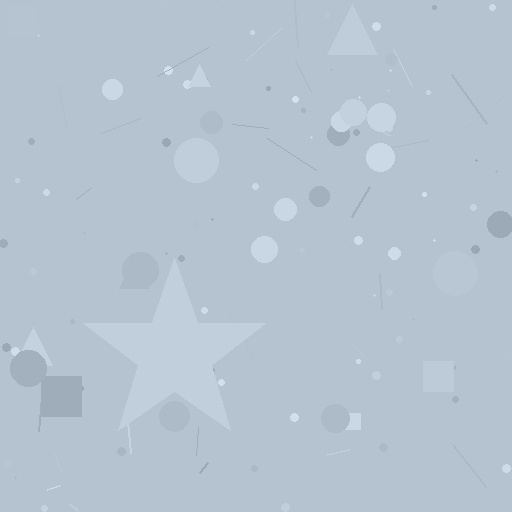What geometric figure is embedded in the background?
A star is embedded in the background.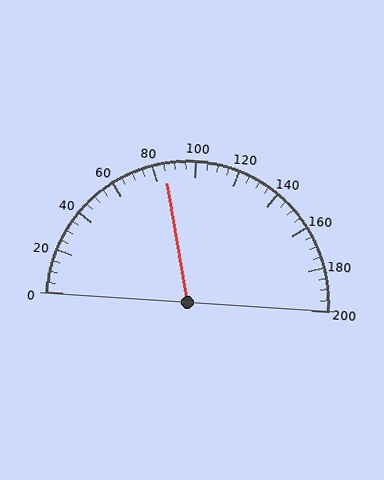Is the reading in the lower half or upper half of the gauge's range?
The reading is in the lower half of the range (0 to 200).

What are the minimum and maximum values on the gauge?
The gauge ranges from 0 to 200.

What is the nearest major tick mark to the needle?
The nearest major tick mark is 80.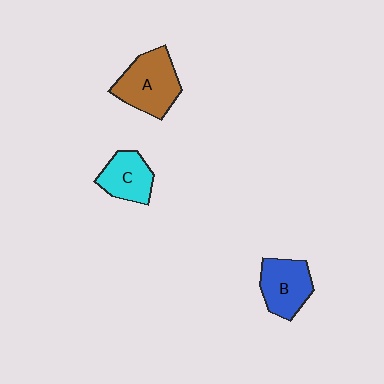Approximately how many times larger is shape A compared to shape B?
Approximately 1.2 times.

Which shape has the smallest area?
Shape C (cyan).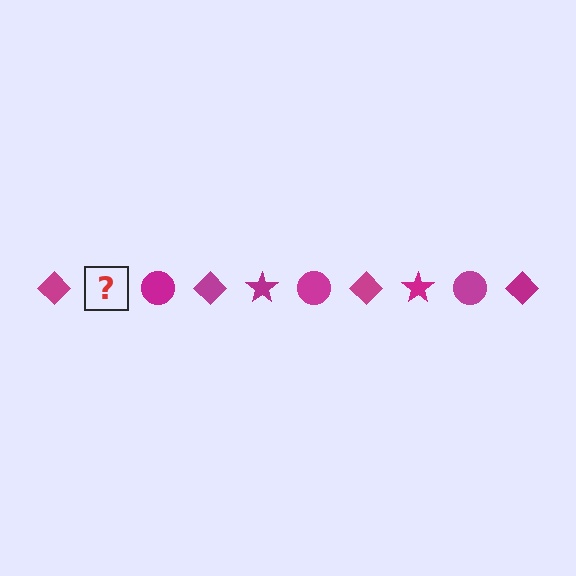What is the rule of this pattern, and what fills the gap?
The rule is that the pattern cycles through diamond, star, circle shapes in magenta. The gap should be filled with a magenta star.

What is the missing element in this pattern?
The missing element is a magenta star.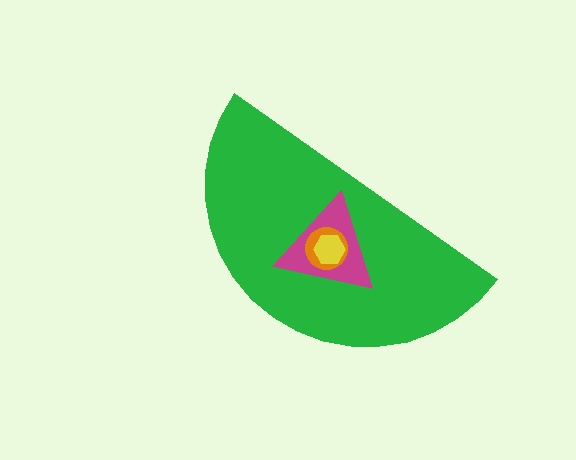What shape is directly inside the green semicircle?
The magenta triangle.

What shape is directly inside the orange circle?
The yellow hexagon.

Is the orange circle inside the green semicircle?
Yes.